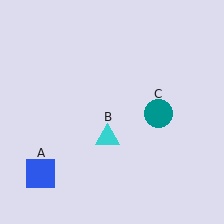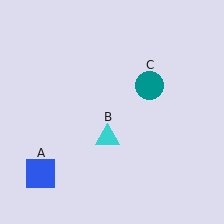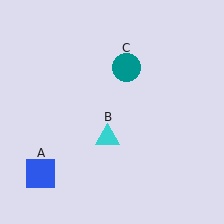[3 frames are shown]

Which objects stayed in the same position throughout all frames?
Blue square (object A) and cyan triangle (object B) remained stationary.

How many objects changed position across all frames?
1 object changed position: teal circle (object C).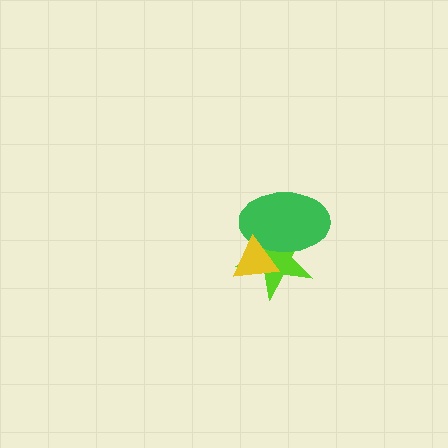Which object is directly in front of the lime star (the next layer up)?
The green ellipse is directly in front of the lime star.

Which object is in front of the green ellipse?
The yellow triangle is in front of the green ellipse.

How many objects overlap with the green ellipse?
2 objects overlap with the green ellipse.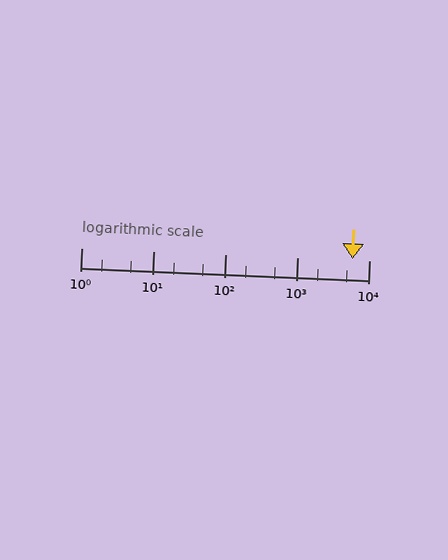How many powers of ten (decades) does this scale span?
The scale spans 4 decades, from 1 to 10000.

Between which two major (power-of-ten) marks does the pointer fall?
The pointer is between 1000 and 10000.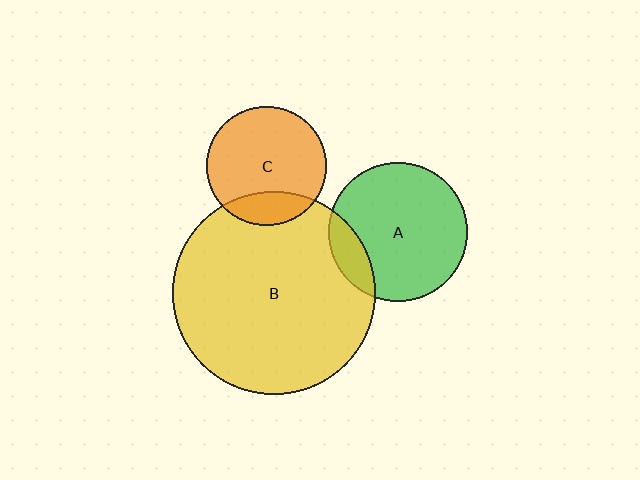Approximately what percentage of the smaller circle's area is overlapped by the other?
Approximately 15%.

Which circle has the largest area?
Circle B (yellow).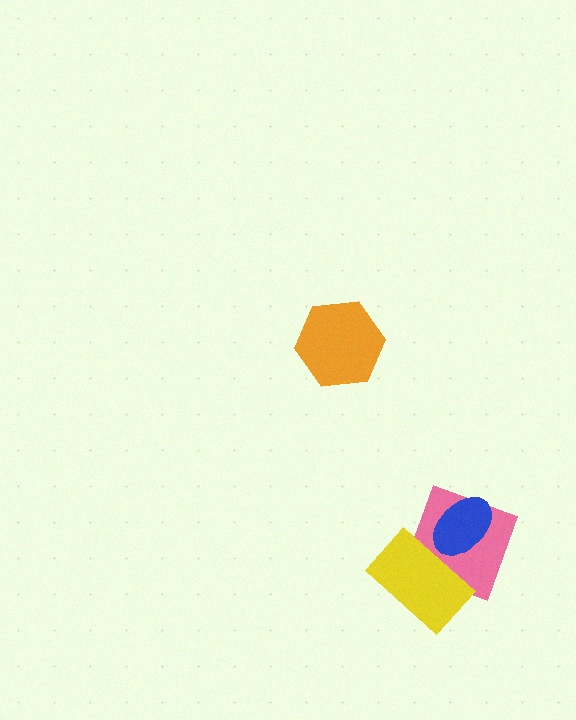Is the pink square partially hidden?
Yes, it is partially covered by another shape.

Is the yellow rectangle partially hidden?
No, no other shape covers it.